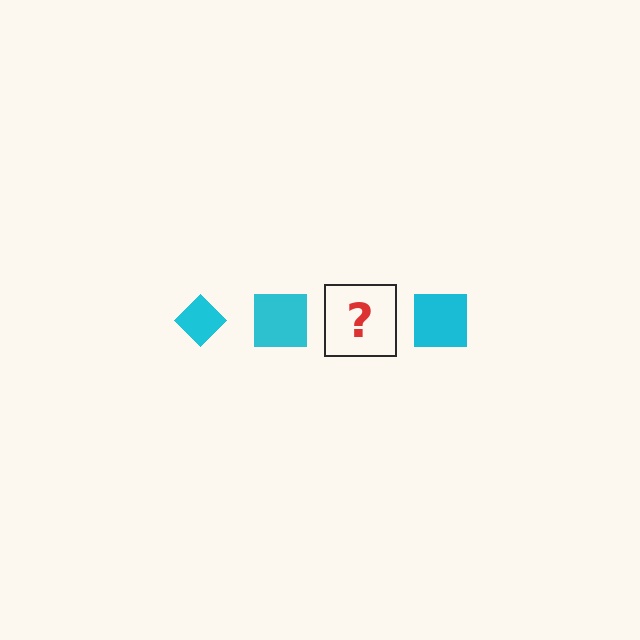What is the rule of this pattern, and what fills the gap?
The rule is that the pattern cycles through diamond, square shapes in cyan. The gap should be filled with a cyan diamond.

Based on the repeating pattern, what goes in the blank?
The blank should be a cyan diamond.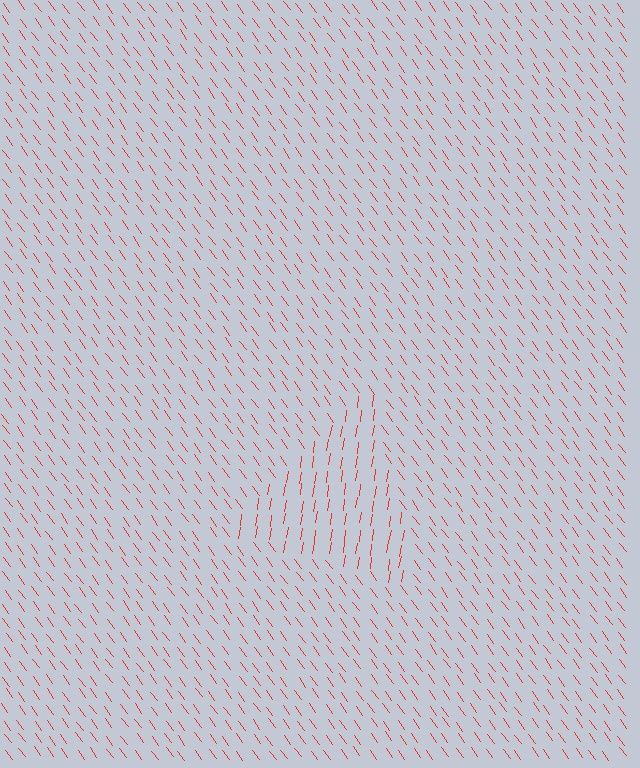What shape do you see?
I see a triangle.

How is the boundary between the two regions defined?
The boundary is defined purely by a change in line orientation (approximately 45 degrees difference). All lines are the same color and thickness.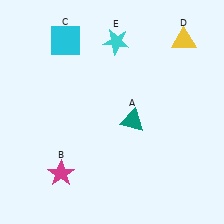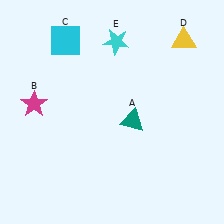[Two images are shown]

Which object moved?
The magenta star (B) moved up.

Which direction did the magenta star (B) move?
The magenta star (B) moved up.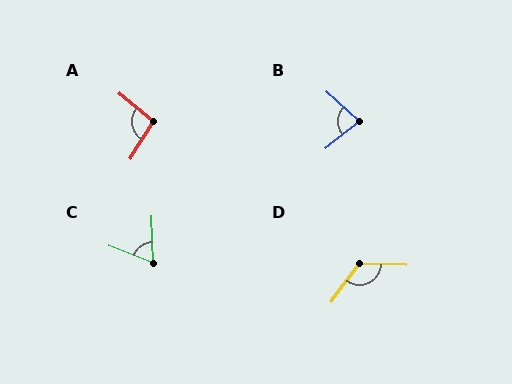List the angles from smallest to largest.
C (67°), B (82°), A (98°), D (125°).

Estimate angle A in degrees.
Approximately 98 degrees.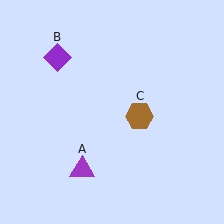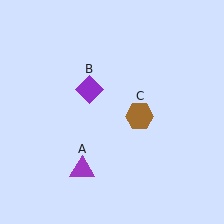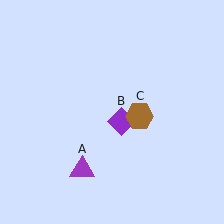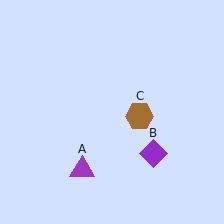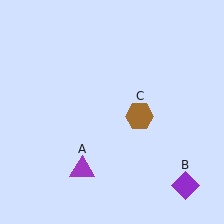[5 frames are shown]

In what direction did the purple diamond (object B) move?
The purple diamond (object B) moved down and to the right.